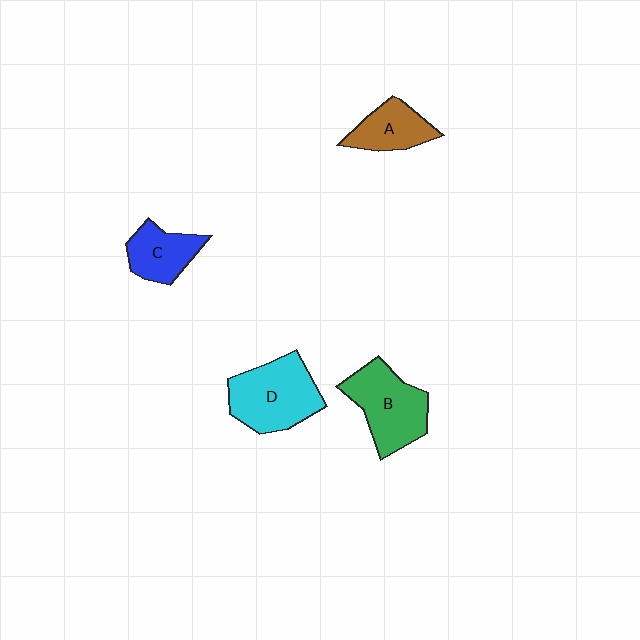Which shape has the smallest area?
Shape A (brown).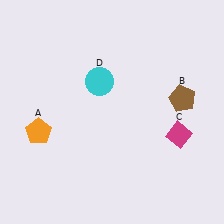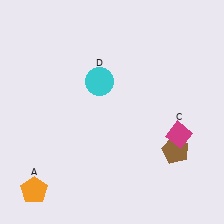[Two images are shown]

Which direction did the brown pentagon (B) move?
The brown pentagon (B) moved down.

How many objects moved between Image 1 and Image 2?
2 objects moved between the two images.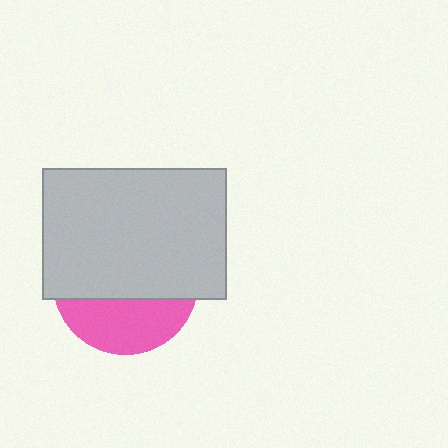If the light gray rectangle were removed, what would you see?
You would see the complete pink circle.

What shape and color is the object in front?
The object in front is a light gray rectangle.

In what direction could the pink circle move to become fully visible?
The pink circle could move down. That would shift it out from behind the light gray rectangle entirely.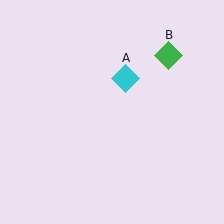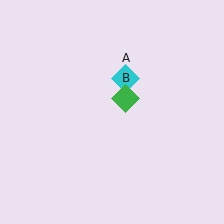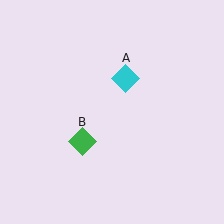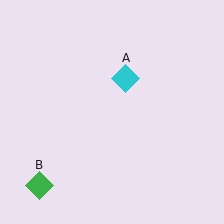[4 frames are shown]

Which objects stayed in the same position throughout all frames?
Cyan diamond (object A) remained stationary.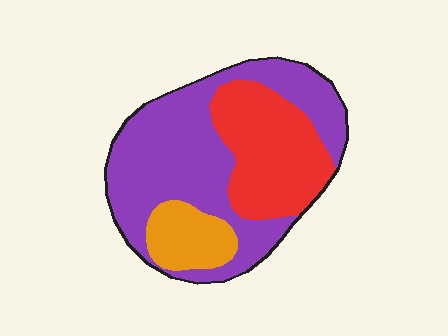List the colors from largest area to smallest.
From largest to smallest: purple, red, orange.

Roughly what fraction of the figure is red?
Red takes up about one third (1/3) of the figure.